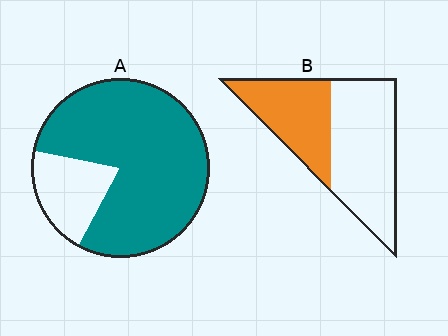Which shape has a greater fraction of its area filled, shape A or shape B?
Shape A.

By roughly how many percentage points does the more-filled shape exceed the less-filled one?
By roughly 40 percentage points (A over B).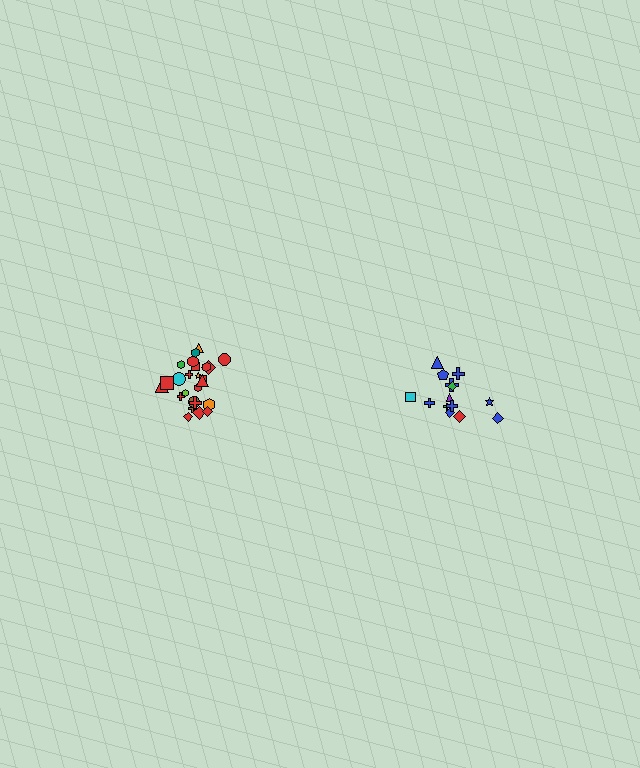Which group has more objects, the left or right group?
The left group.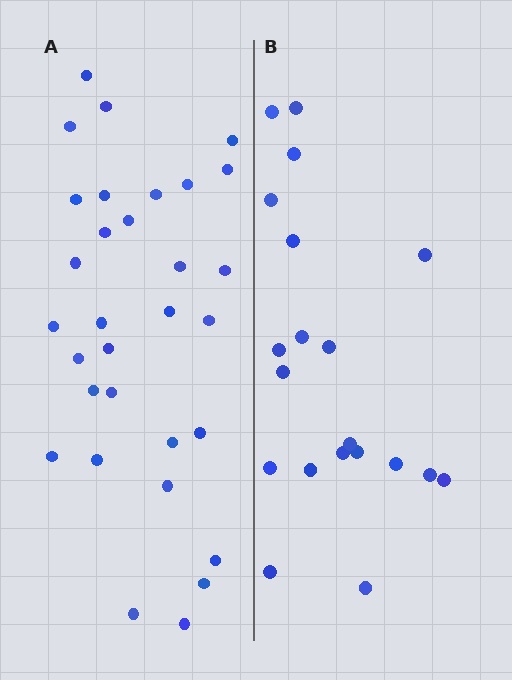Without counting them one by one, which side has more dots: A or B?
Region A (the left region) has more dots.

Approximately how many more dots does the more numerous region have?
Region A has roughly 12 or so more dots than region B.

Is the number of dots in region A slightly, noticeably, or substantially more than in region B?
Region A has substantially more. The ratio is roughly 1.6 to 1.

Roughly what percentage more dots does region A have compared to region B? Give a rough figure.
About 55% more.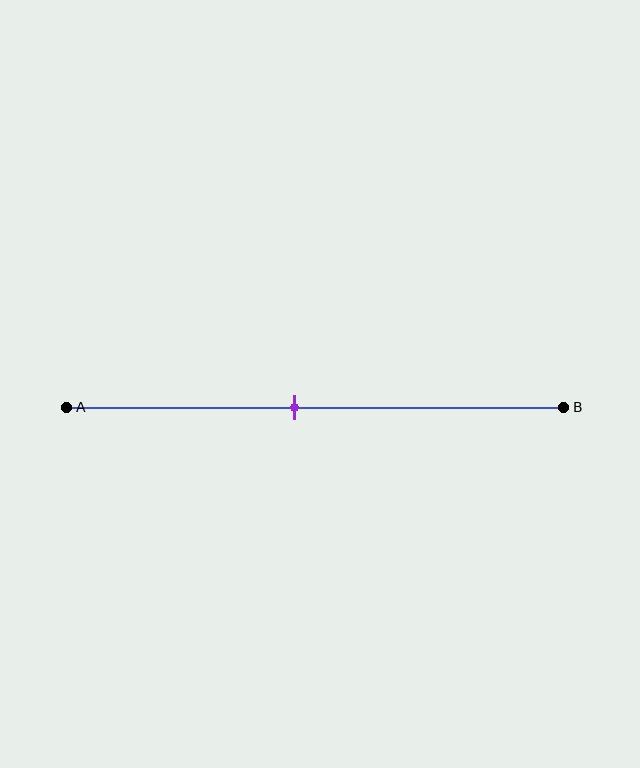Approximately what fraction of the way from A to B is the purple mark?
The purple mark is approximately 45% of the way from A to B.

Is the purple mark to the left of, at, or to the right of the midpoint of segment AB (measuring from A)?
The purple mark is to the left of the midpoint of segment AB.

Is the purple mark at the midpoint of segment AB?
No, the mark is at about 45% from A, not at the 50% midpoint.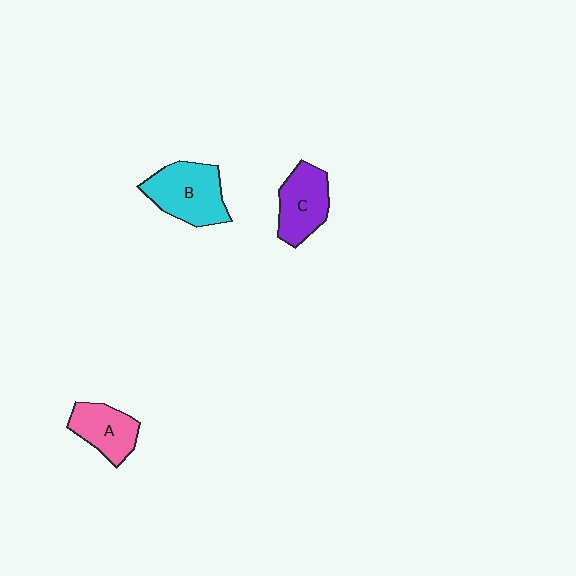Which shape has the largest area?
Shape B (cyan).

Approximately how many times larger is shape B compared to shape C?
Approximately 1.2 times.